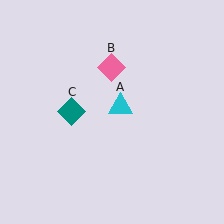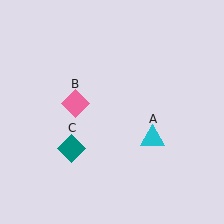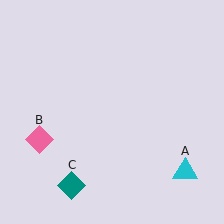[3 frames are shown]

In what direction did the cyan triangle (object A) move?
The cyan triangle (object A) moved down and to the right.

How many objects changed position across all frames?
3 objects changed position: cyan triangle (object A), pink diamond (object B), teal diamond (object C).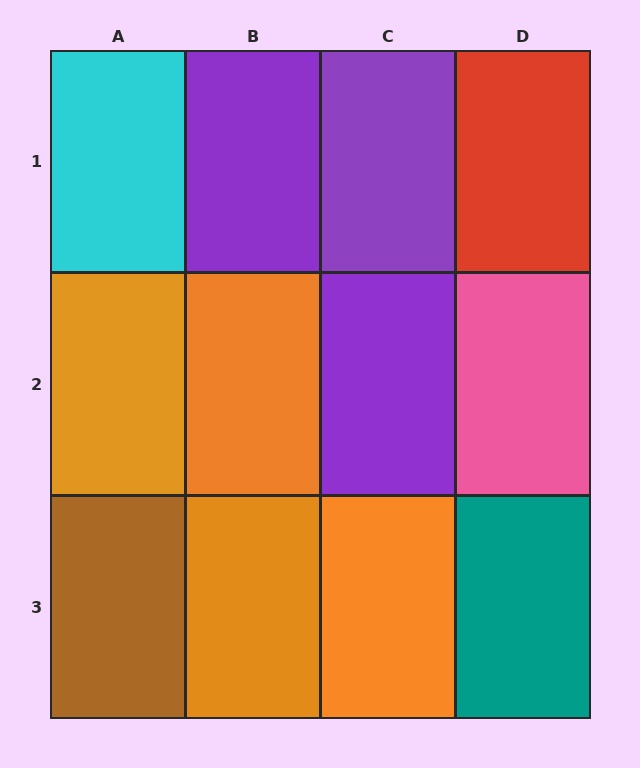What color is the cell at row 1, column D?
Red.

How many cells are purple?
3 cells are purple.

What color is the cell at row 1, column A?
Cyan.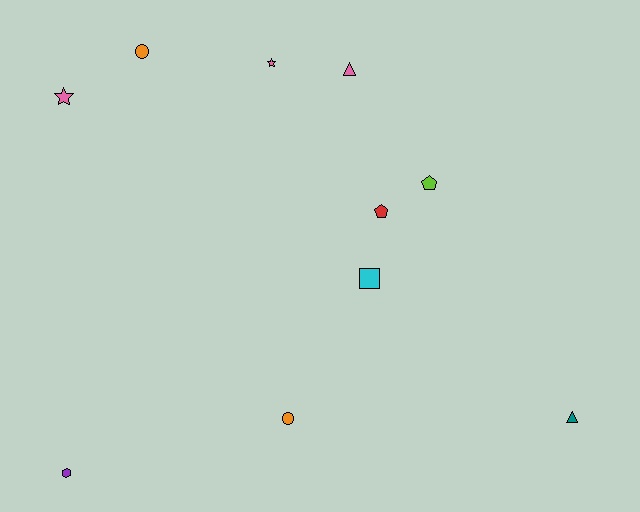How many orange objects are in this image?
There are 2 orange objects.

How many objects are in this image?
There are 10 objects.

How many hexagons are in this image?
There is 1 hexagon.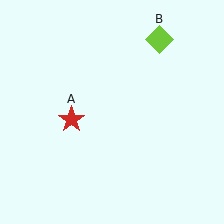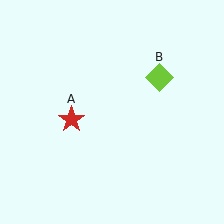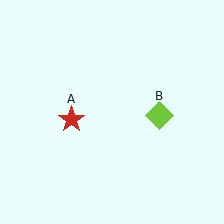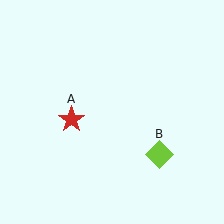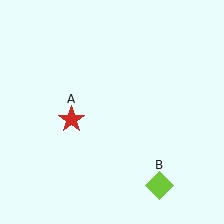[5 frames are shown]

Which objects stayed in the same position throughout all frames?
Red star (object A) remained stationary.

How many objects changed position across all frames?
1 object changed position: lime diamond (object B).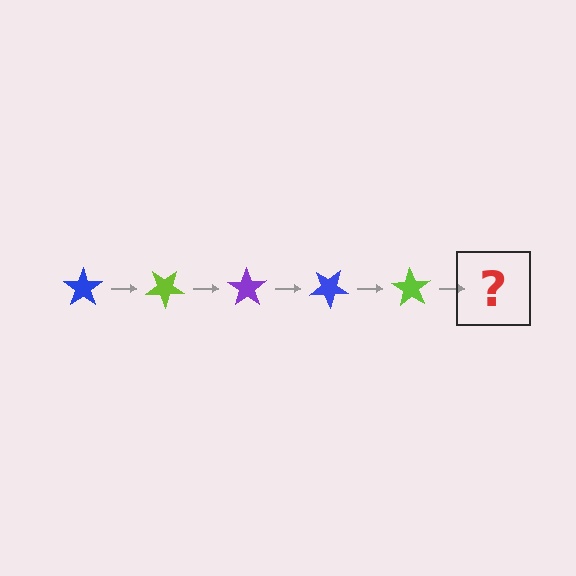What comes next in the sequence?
The next element should be a purple star, rotated 175 degrees from the start.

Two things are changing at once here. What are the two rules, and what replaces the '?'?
The two rules are that it rotates 35 degrees each step and the color cycles through blue, lime, and purple. The '?' should be a purple star, rotated 175 degrees from the start.